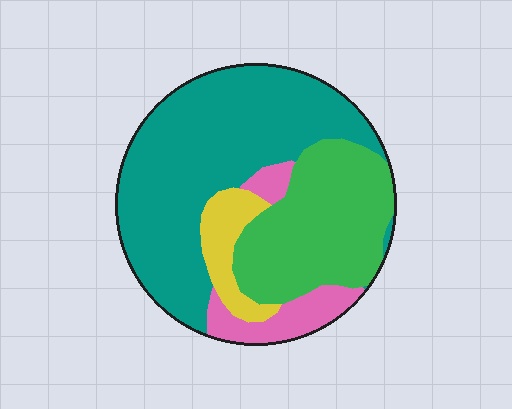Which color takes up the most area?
Teal, at roughly 50%.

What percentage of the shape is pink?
Pink takes up about one tenth (1/10) of the shape.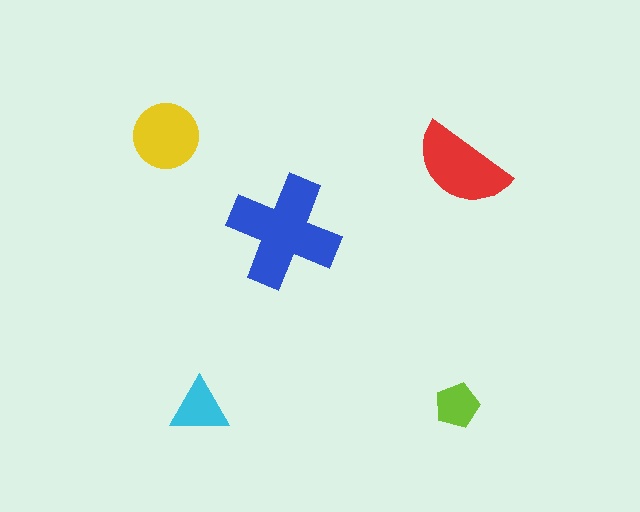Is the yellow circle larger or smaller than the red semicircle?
Smaller.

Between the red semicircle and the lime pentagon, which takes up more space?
The red semicircle.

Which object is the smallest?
The lime pentagon.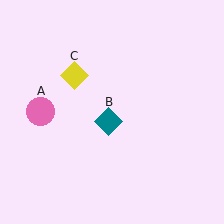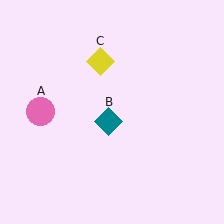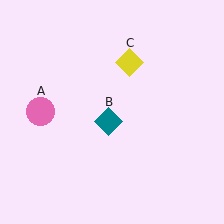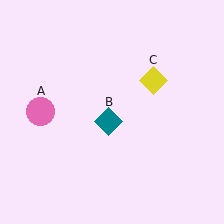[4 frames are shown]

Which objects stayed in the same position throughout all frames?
Pink circle (object A) and teal diamond (object B) remained stationary.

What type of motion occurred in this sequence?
The yellow diamond (object C) rotated clockwise around the center of the scene.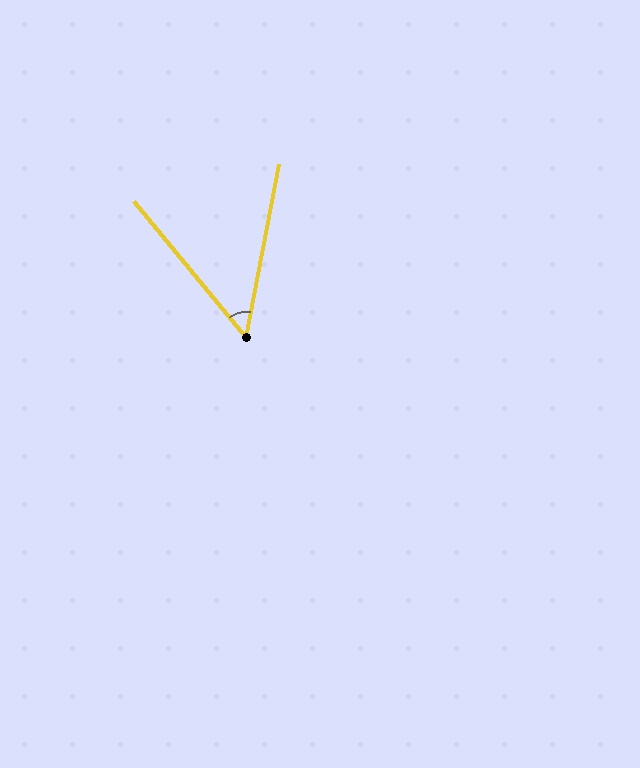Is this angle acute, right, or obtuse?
It is acute.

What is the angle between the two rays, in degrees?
Approximately 50 degrees.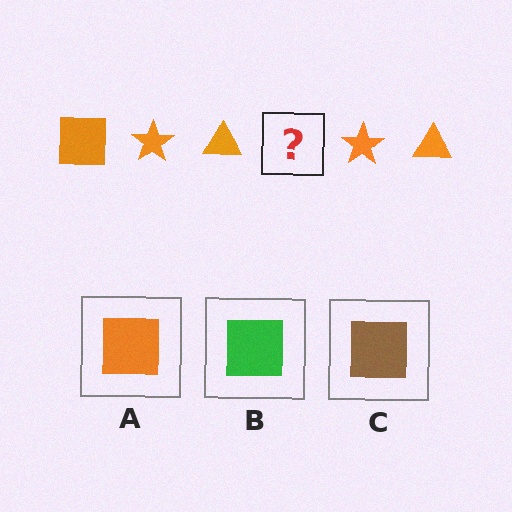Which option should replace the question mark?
Option A.